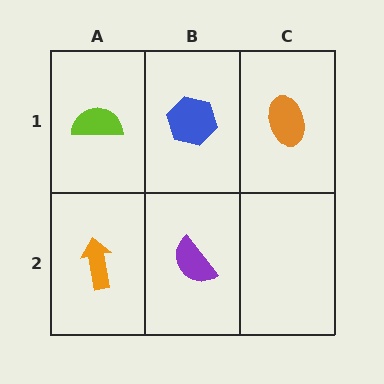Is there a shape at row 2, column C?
No, that cell is empty.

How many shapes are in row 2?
2 shapes.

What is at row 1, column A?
A lime semicircle.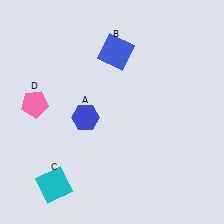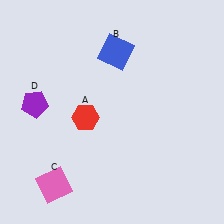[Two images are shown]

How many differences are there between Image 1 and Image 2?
There are 3 differences between the two images.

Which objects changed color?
A changed from blue to red. C changed from cyan to pink. D changed from pink to purple.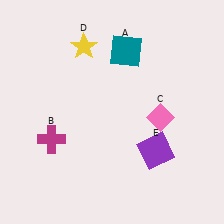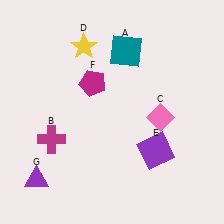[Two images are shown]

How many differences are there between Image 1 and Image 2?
There are 2 differences between the two images.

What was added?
A magenta pentagon (F), a purple triangle (G) were added in Image 2.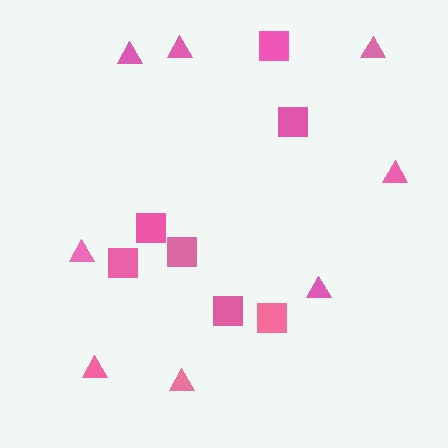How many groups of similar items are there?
There are 2 groups: one group of triangles (8) and one group of squares (7).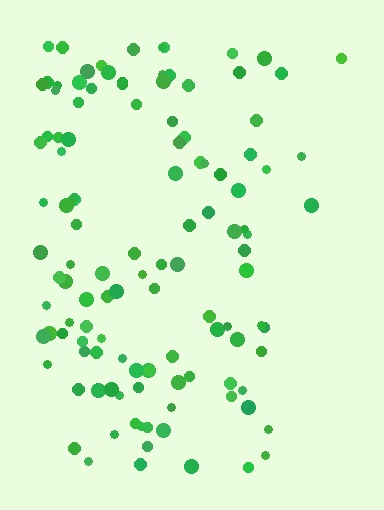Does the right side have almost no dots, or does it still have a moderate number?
Still a moderate number, just noticeably fewer than the left.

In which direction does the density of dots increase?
From right to left, with the left side densest.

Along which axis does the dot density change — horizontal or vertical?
Horizontal.